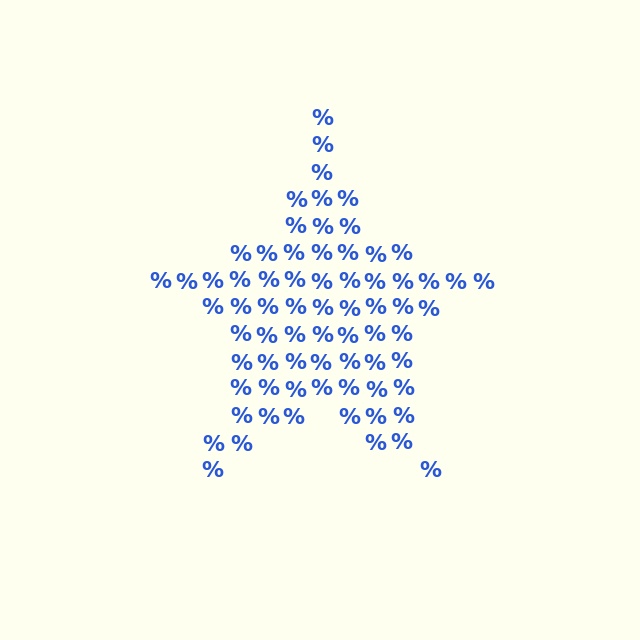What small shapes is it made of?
It is made of small percent signs.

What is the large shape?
The large shape is a star.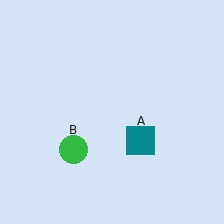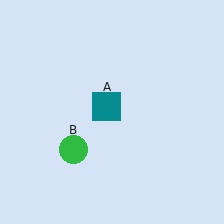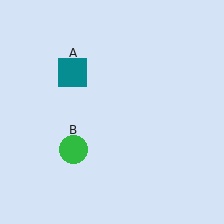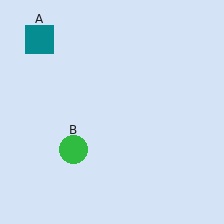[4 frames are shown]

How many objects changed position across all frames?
1 object changed position: teal square (object A).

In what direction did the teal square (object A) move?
The teal square (object A) moved up and to the left.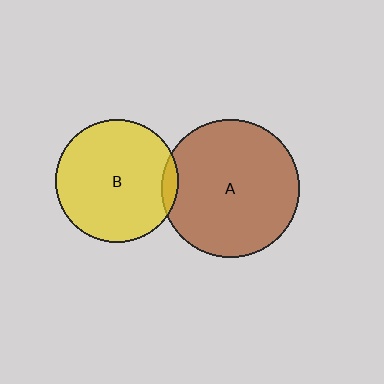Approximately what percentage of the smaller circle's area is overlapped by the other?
Approximately 5%.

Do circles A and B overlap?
Yes.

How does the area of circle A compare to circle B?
Approximately 1.3 times.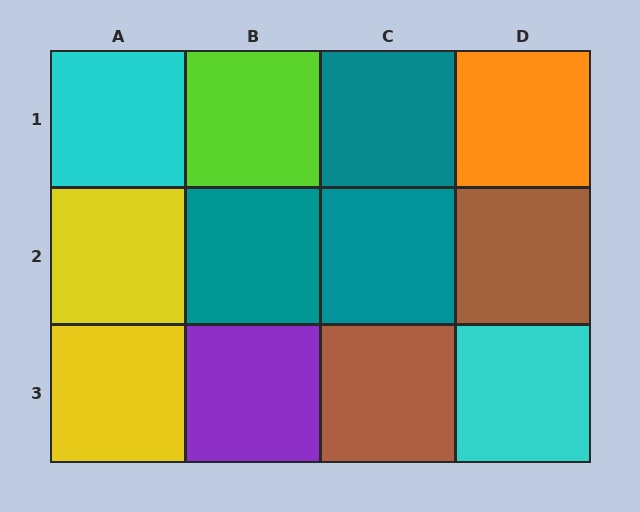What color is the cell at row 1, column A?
Cyan.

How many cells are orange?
1 cell is orange.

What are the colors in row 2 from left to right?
Yellow, teal, teal, brown.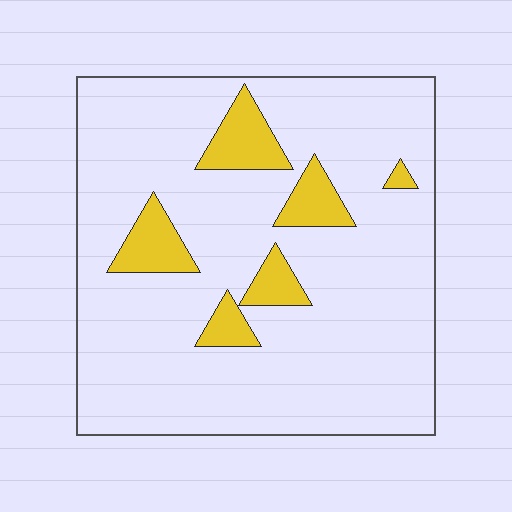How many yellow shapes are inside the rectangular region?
6.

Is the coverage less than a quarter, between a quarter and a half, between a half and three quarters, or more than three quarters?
Less than a quarter.